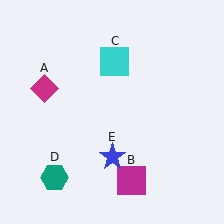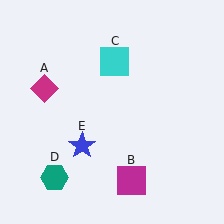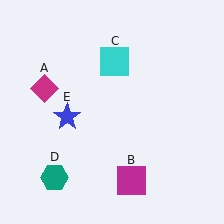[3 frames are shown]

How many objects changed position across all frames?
1 object changed position: blue star (object E).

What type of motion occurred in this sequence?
The blue star (object E) rotated clockwise around the center of the scene.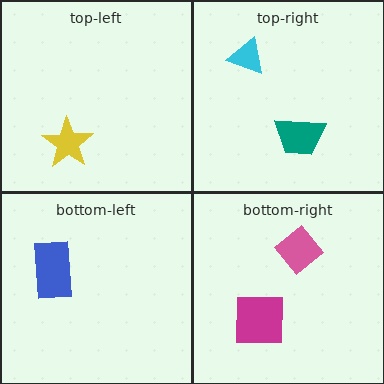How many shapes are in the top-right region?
2.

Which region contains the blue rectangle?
The bottom-left region.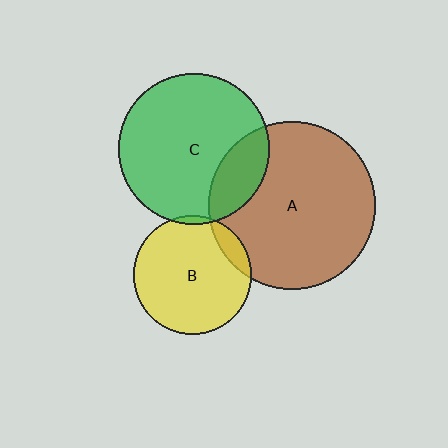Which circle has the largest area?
Circle A (brown).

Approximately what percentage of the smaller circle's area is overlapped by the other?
Approximately 10%.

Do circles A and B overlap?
Yes.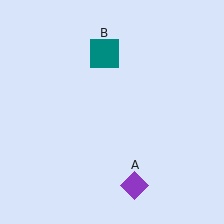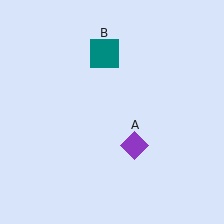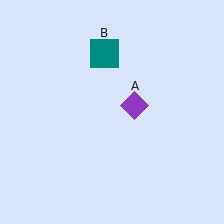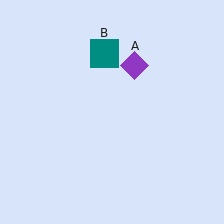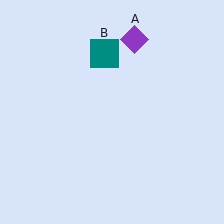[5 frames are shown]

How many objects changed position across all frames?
1 object changed position: purple diamond (object A).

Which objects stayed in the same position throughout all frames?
Teal square (object B) remained stationary.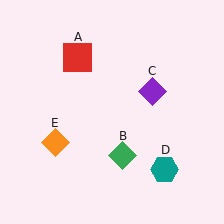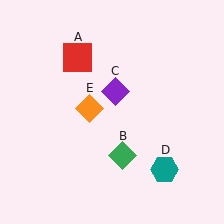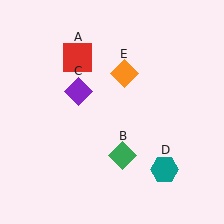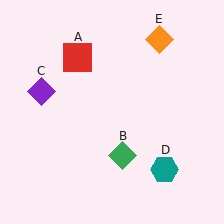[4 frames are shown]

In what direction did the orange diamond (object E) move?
The orange diamond (object E) moved up and to the right.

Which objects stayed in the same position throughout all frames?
Red square (object A) and green diamond (object B) and teal hexagon (object D) remained stationary.